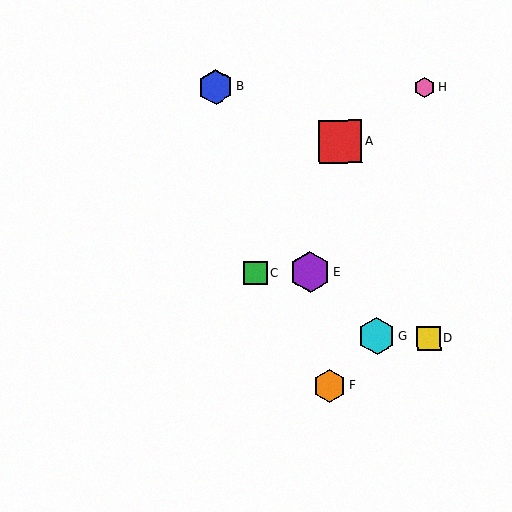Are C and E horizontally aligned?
Yes, both are at y≈273.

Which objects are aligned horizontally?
Objects C, E are aligned horizontally.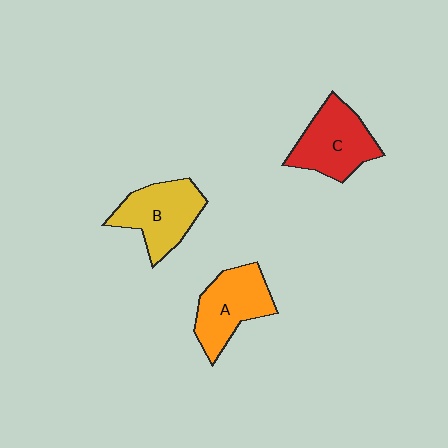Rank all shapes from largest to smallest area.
From largest to smallest: B (yellow), C (red), A (orange).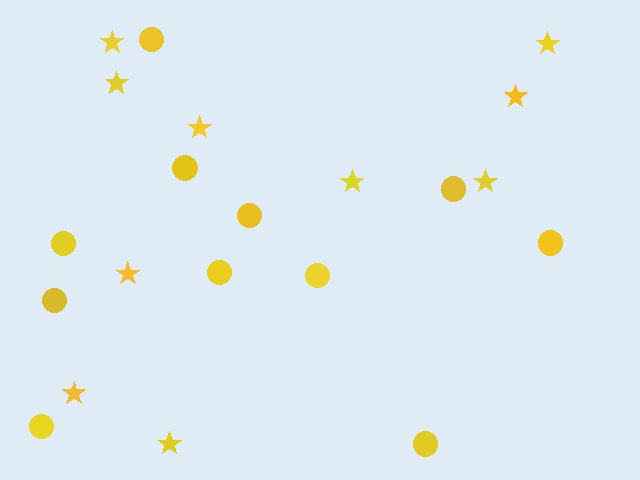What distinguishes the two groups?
There are 2 groups: one group of circles (11) and one group of stars (10).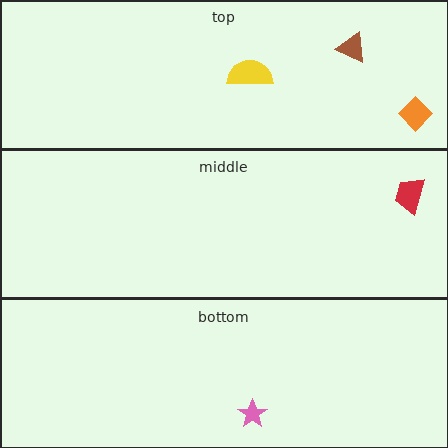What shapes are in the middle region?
The red trapezoid.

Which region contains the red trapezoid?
The middle region.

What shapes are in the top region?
The orange diamond, the brown triangle, the yellow semicircle.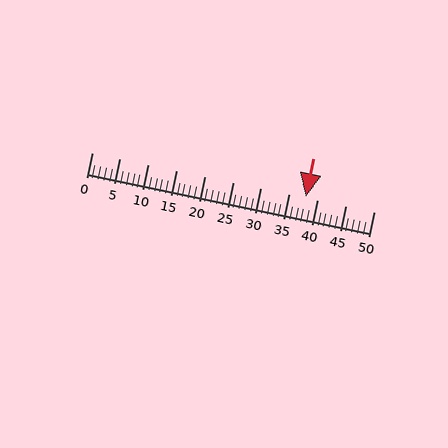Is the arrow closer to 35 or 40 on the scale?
The arrow is closer to 40.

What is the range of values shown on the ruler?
The ruler shows values from 0 to 50.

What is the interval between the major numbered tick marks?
The major tick marks are spaced 5 units apart.